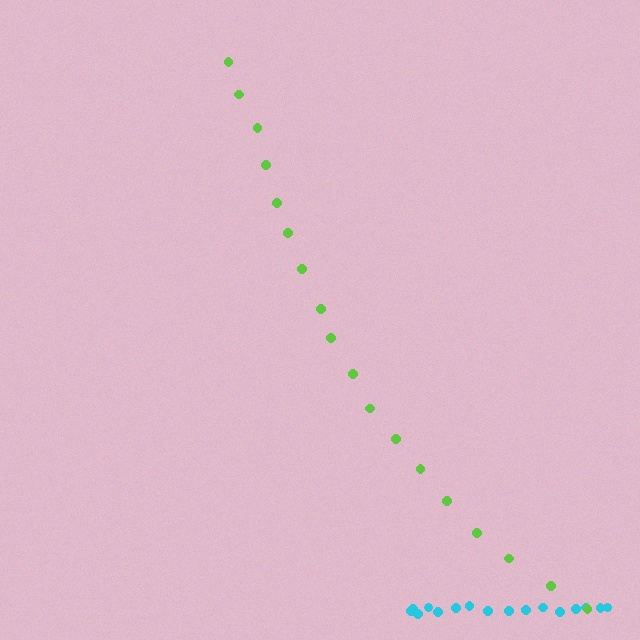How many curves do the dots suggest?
There are 2 distinct paths.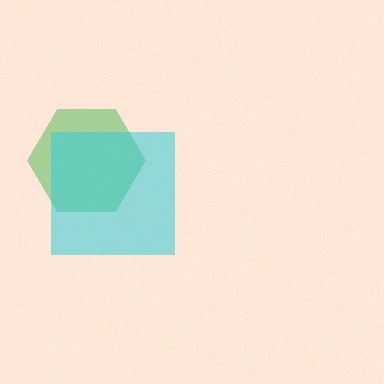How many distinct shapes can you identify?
There are 2 distinct shapes: a green hexagon, a cyan square.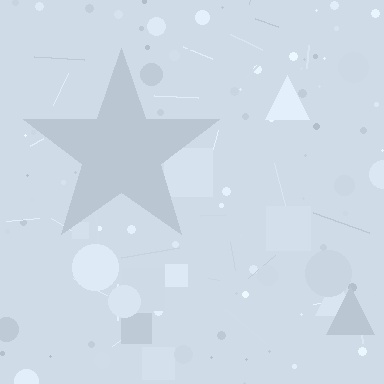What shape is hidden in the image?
A star is hidden in the image.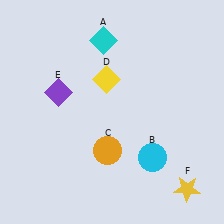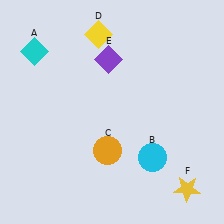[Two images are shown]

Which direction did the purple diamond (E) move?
The purple diamond (E) moved right.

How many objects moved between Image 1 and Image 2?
3 objects moved between the two images.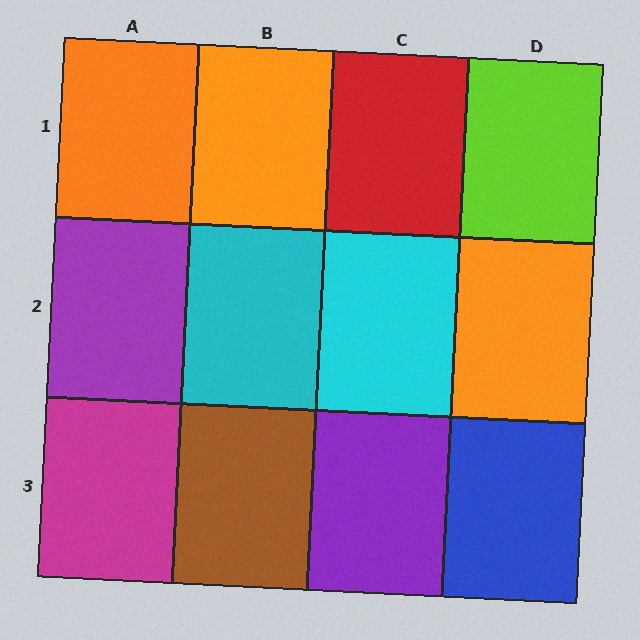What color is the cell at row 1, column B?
Orange.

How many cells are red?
1 cell is red.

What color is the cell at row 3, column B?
Brown.